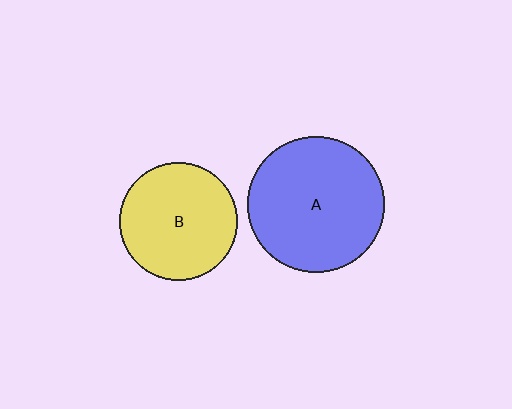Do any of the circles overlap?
No, none of the circles overlap.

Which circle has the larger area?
Circle A (blue).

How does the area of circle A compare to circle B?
Approximately 1.3 times.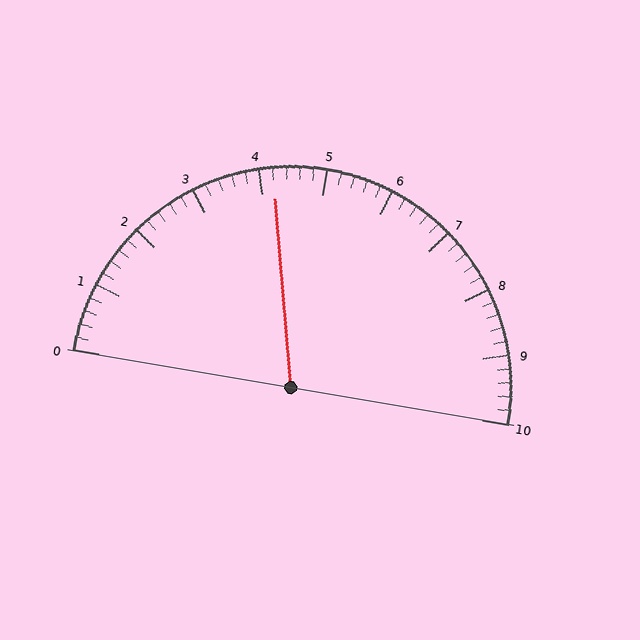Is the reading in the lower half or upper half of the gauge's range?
The reading is in the lower half of the range (0 to 10).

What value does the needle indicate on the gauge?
The needle indicates approximately 4.2.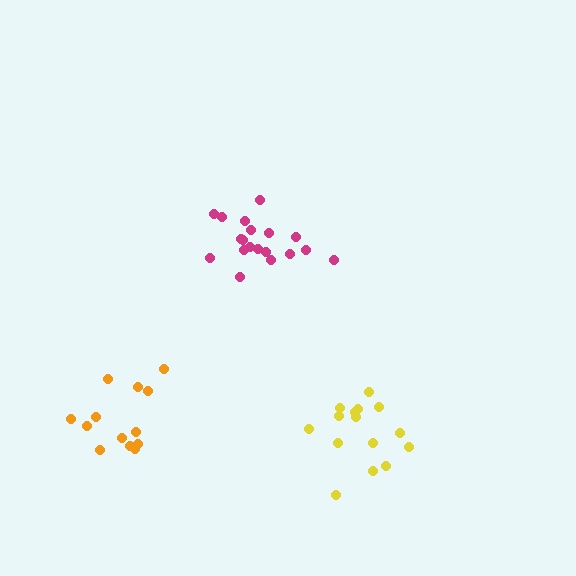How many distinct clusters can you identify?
There are 3 distinct clusters.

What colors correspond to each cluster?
The clusters are colored: magenta, orange, yellow.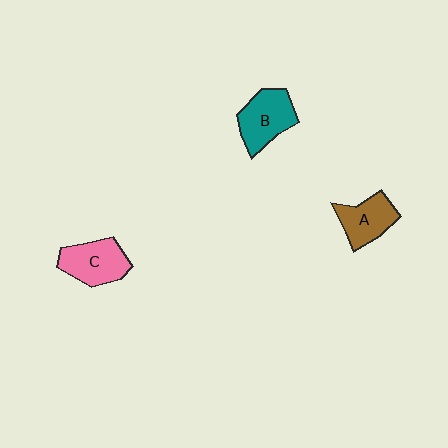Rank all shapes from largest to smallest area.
From largest to smallest: B (teal), C (pink), A (brown).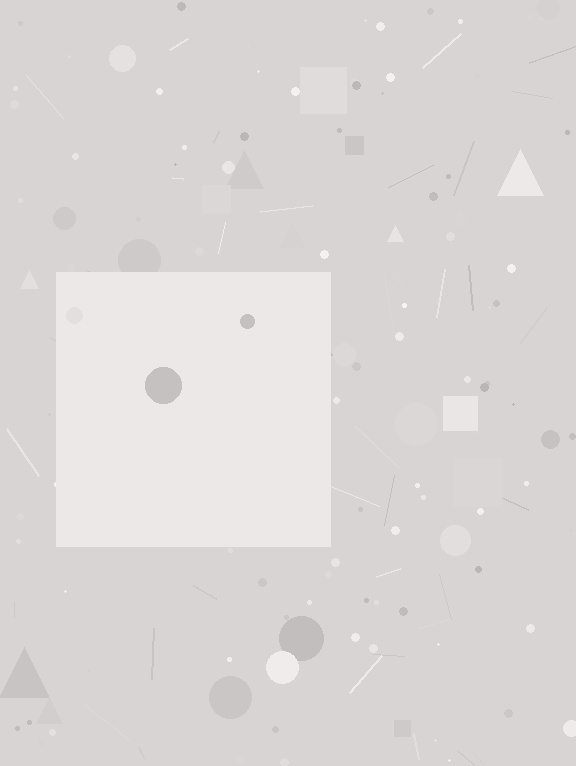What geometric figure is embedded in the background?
A square is embedded in the background.